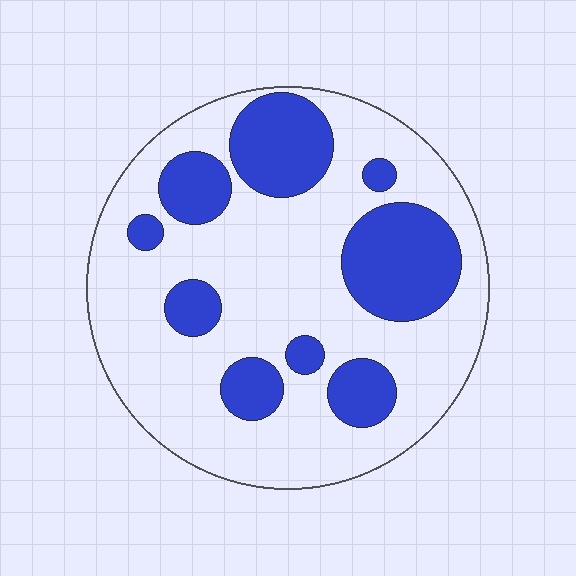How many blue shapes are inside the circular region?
9.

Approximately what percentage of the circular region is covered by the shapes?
Approximately 30%.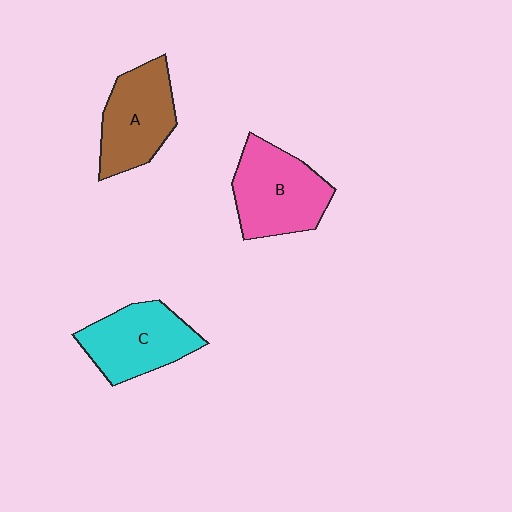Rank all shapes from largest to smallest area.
From largest to smallest: B (pink), C (cyan), A (brown).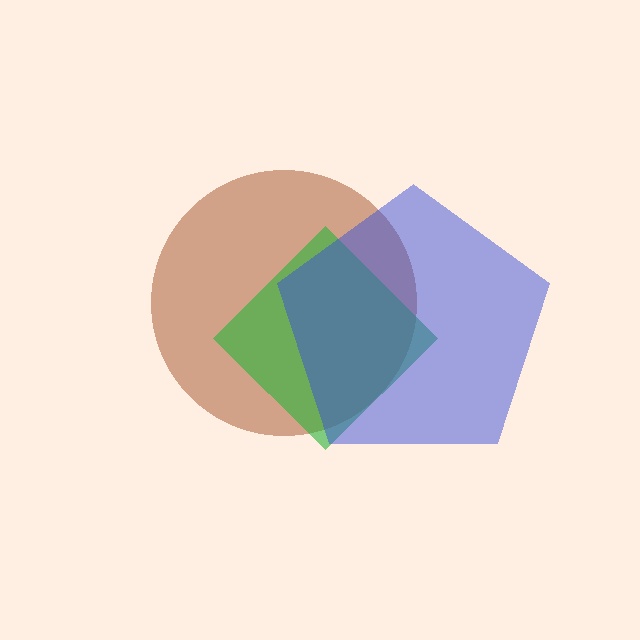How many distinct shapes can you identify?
There are 3 distinct shapes: a brown circle, a green diamond, a blue pentagon.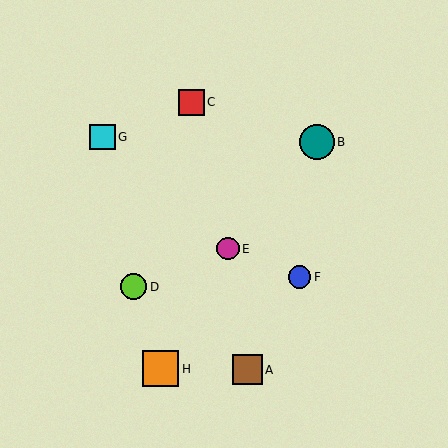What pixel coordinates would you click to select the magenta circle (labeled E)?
Click at (228, 249) to select the magenta circle E.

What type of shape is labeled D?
Shape D is a lime circle.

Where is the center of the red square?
The center of the red square is at (191, 102).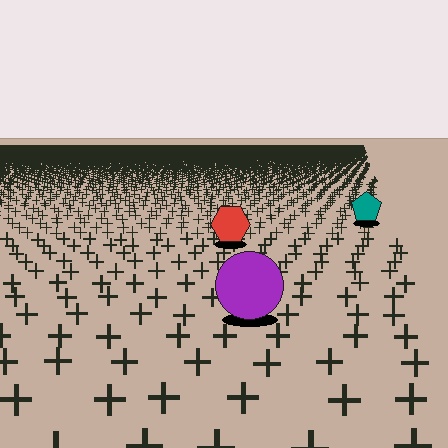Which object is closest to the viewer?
The purple circle is closest. The texture marks near it are larger and more spread out.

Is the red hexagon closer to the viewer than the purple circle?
No. The purple circle is closer — you can tell from the texture gradient: the ground texture is coarser near it.